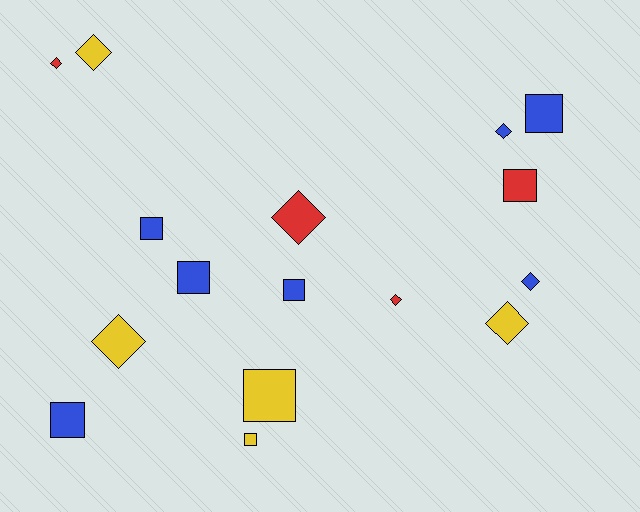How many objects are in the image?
There are 16 objects.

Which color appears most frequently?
Blue, with 7 objects.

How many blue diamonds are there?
There are 2 blue diamonds.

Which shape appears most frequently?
Diamond, with 8 objects.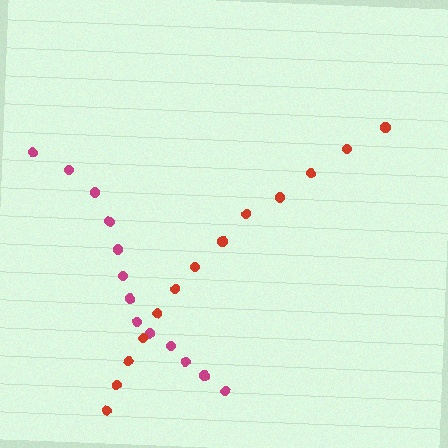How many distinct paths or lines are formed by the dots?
There are 2 distinct paths.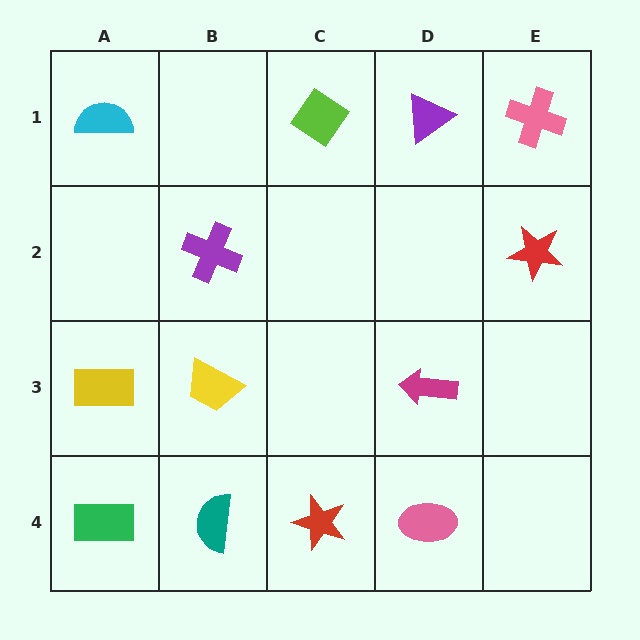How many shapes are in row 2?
2 shapes.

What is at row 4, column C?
A red star.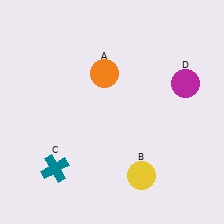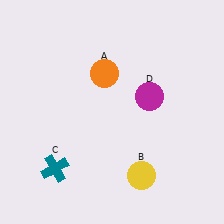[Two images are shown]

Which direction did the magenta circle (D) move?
The magenta circle (D) moved left.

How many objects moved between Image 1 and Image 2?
1 object moved between the two images.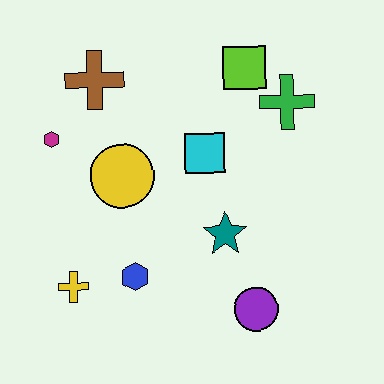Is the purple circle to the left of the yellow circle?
No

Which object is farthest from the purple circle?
The brown cross is farthest from the purple circle.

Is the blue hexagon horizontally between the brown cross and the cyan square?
Yes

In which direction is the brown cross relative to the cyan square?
The brown cross is to the left of the cyan square.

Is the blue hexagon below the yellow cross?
No